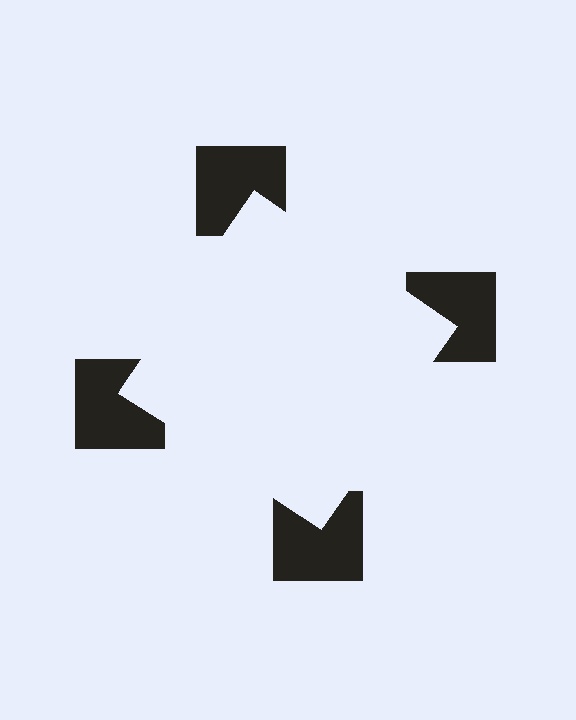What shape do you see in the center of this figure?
An illusory square — its edges are inferred from the aligned wedge cuts in the notched squares, not physically drawn.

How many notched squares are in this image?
There are 4 — one at each vertex of the illusory square.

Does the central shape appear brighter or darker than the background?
It typically appears slightly brighter than the background, even though no actual brightness change is drawn.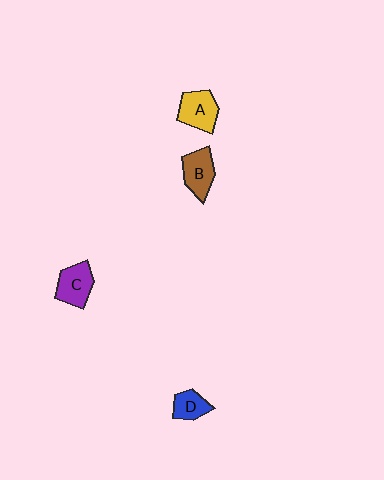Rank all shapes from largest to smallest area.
From largest to smallest: A (yellow), C (purple), B (brown), D (blue).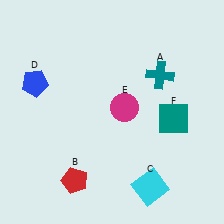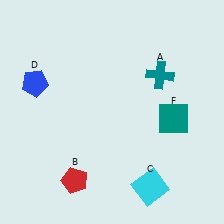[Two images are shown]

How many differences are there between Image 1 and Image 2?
There is 1 difference between the two images.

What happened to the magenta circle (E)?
The magenta circle (E) was removed in Image 2. It was in the top-right area of Image 1.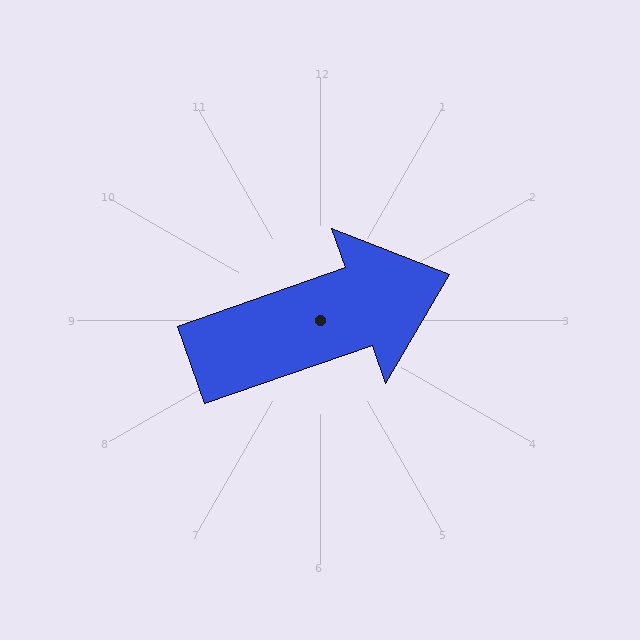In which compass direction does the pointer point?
East.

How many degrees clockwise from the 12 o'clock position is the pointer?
Approximately 71 degrees.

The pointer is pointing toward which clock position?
Roughly 2 o'clock.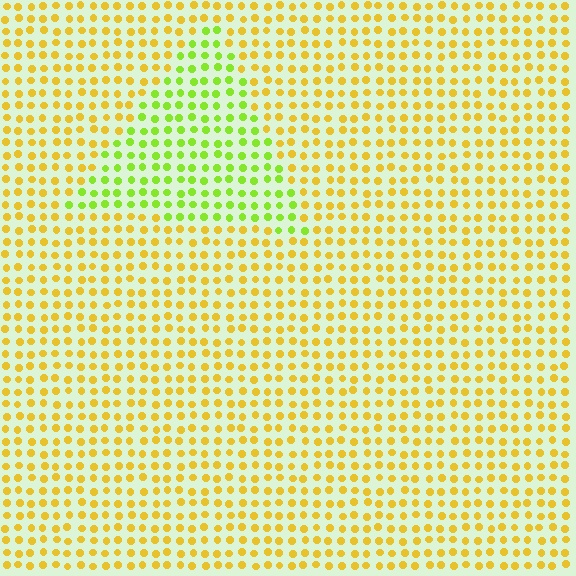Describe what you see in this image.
The image is filled with small yellow elements in a uniform arrangement. A triangle-shaped region is visible where the elements are tinted to a slightly different hue, forming a subtle color boundary.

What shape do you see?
I see a triangle.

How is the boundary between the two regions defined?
The boundary is defined purely by a slight shift in hue (about 43 degrees). Spacing, size, and orientation are identical on both sides.